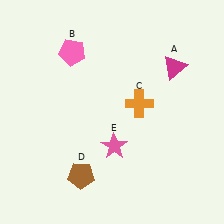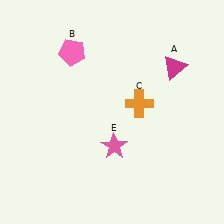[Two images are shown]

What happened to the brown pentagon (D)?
The brown pentagon (D) was removed in Image 2. It was in the bottom-left area of Image 1.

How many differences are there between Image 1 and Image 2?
There is 1 difference between the two images.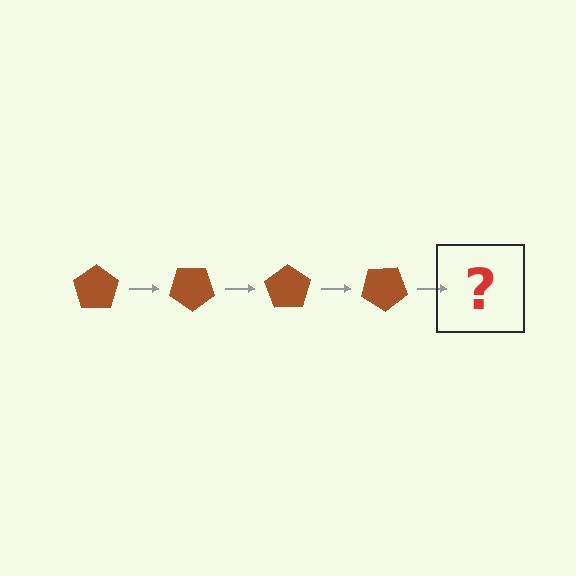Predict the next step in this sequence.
The next step is a brown pentagon rotated 140 degrees.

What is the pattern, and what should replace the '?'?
The pattern is that the pentagon rotates 35 degrees each step. The '?' should be a brown pentagon rotated 140 degrees.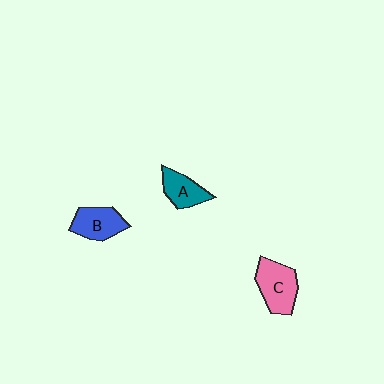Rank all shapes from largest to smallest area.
From largest to smallest: C (pink), B (blue), A (teal).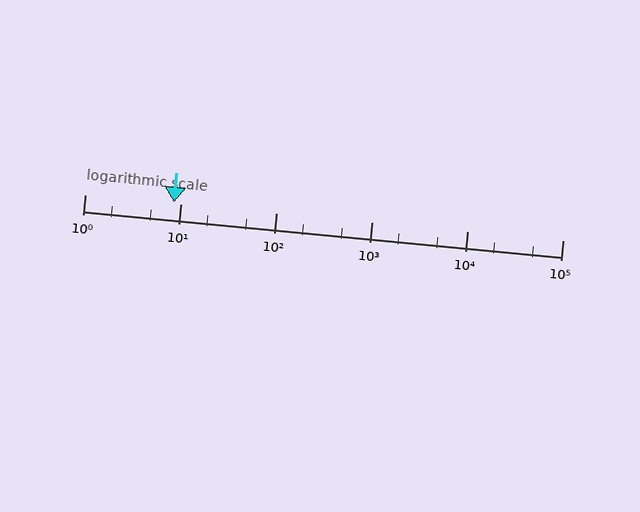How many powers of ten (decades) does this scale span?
The scale spans 5 decades, from 1 to 100000.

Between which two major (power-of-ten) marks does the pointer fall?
The pointer is between 1 and 10.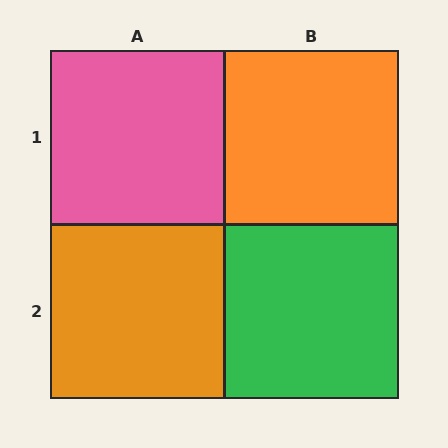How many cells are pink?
1 cell is pink.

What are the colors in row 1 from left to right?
Pink, orange.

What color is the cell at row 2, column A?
Orange.